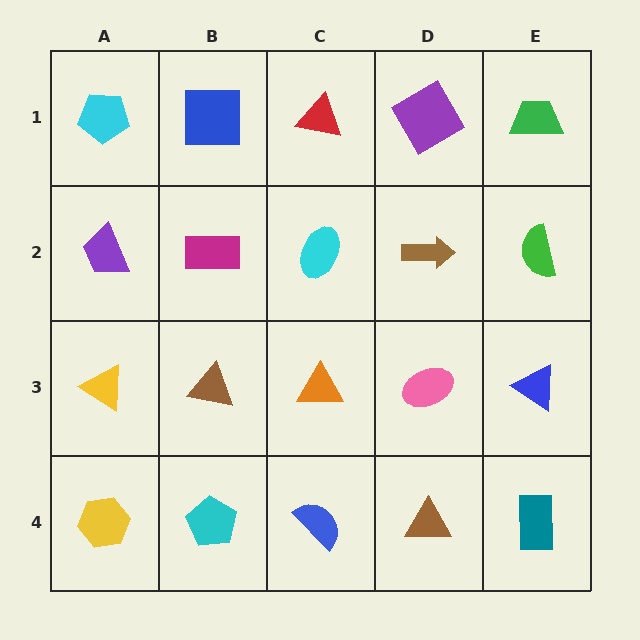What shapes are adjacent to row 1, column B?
A magenta rectangle (row 2, column B), a cyan pentagon (row 1, column A), a red triangle (row 1, column C).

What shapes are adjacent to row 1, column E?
A green semicircle (row 2, column E), a purple diamond (row 1, column D).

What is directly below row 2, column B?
A brown triangle.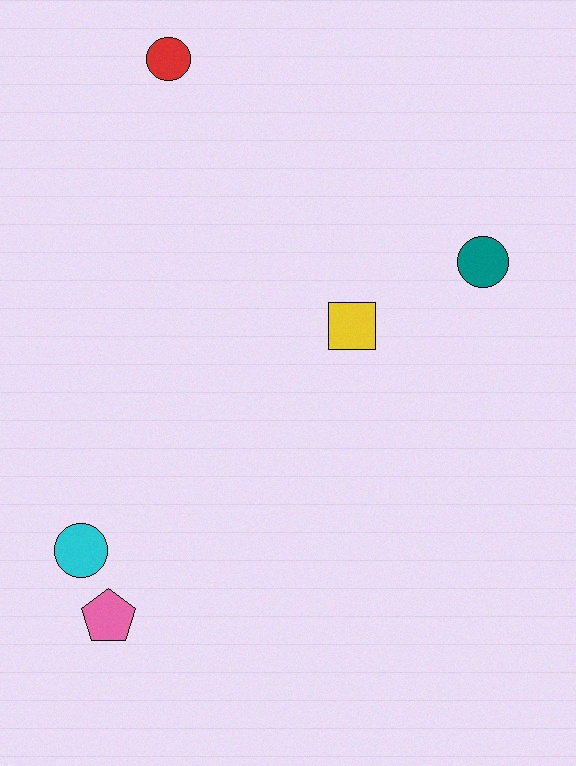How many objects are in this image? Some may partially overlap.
There are 5 objects.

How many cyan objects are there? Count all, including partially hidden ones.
There is 1 cyan object.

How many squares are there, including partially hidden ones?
There is 1 square.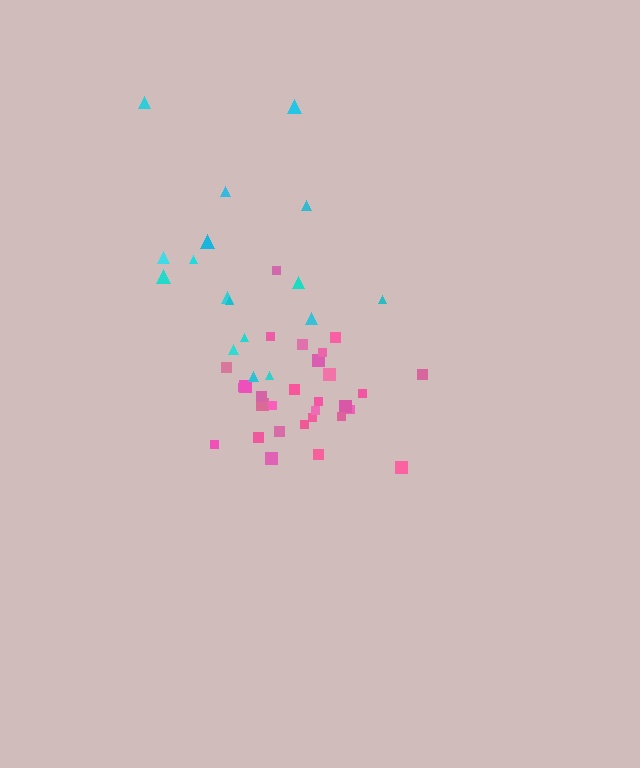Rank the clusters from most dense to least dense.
pink, cyan.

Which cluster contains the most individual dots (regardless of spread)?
Pink (29).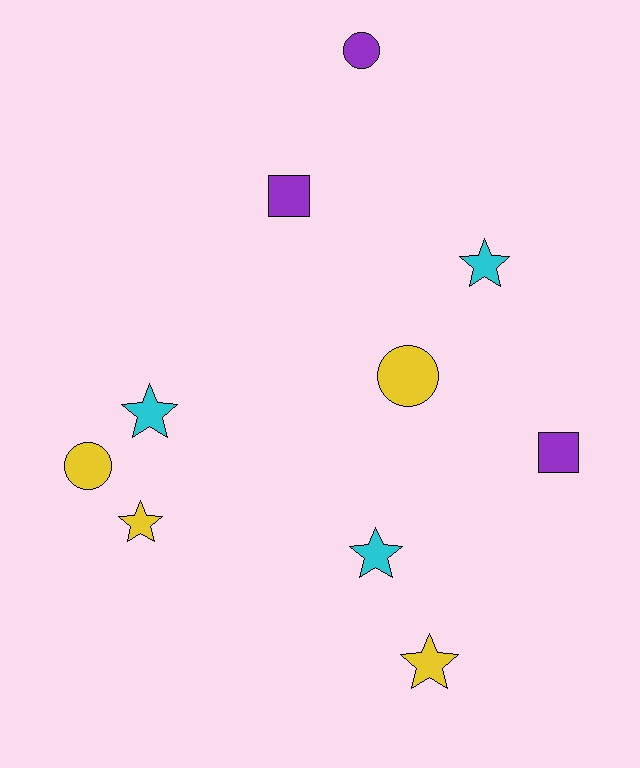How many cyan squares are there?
There are no cyan squares.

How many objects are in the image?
There are 10 objects.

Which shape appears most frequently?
Star, with 5 objects.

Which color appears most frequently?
Yellow, with 4 objects.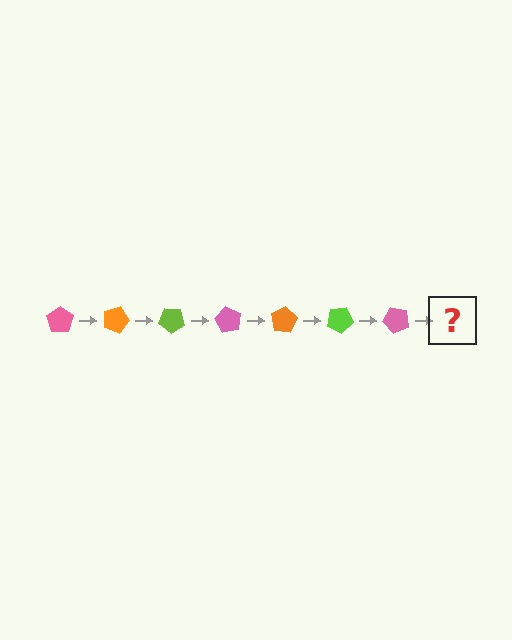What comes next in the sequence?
The next element should be an orange pentagon, rotated 140 degrees from the start.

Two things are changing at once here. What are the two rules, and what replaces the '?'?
The two rules are that it rotates 20 degrees each step and the color cycles through pink, orange, and lime. The '?' should be an orange pentagon, rotated 140 degrees from the start.